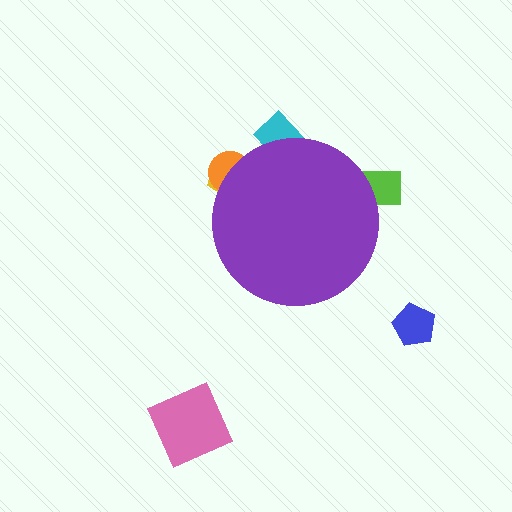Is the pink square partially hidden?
No, the pink square is fully visible.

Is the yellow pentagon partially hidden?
Yes, the yellow pentagon is partially hidden behind the purple circle.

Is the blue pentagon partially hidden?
No, the blue pentagon is fully visible.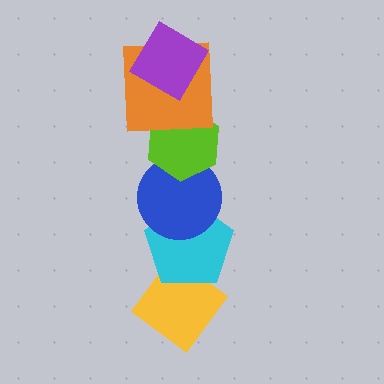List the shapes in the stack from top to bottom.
From top to bottom: the purple diamond, the orange square, the lime hexagon, the blue circle, the cyan pentagon, the yellow diamond.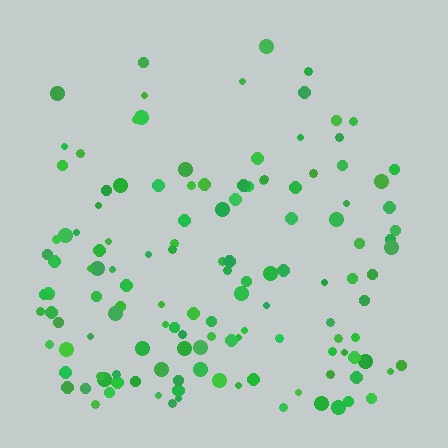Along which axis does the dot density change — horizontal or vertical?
Vertical.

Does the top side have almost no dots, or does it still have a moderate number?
Still a moderate number, just noticeably fewer than the bottom.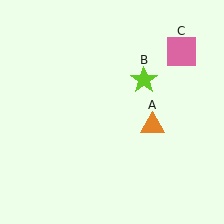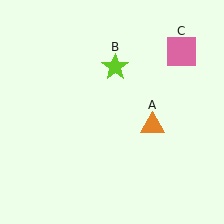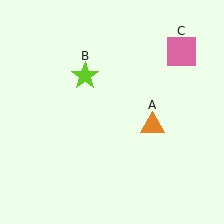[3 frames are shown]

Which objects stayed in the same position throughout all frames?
Orange triangle (object A) and pink square (object C) remained stationary.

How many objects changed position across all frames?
1 object changed position: lime star (object B).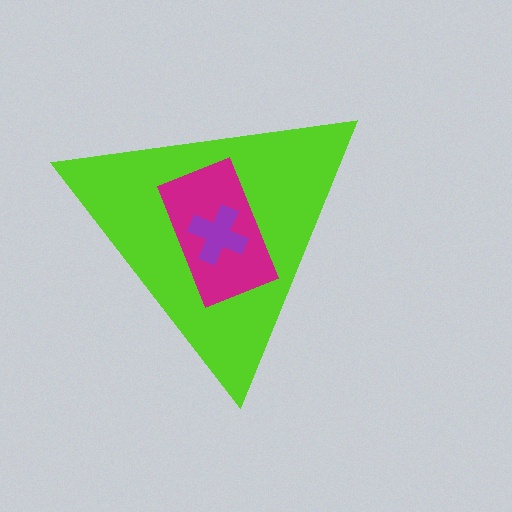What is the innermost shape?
The purple cross.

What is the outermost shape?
The lime triangle.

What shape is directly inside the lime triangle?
The magenta rectangle.